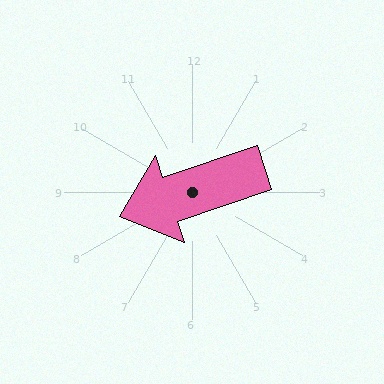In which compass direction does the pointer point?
West.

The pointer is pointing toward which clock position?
Roughly 8 o'clock.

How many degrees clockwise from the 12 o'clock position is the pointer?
Approximately 251 degrees.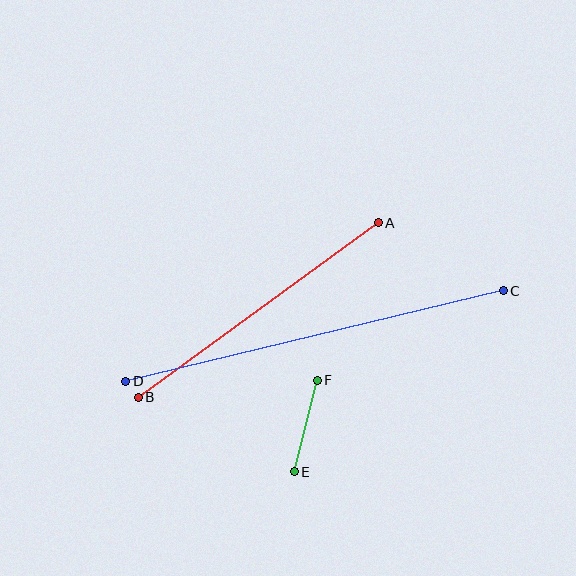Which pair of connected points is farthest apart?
Points C and D are farthest apart.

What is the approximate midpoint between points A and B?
The midpoint is at approximately (258, 310) pixels.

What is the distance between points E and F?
The distance is approximately 94 pixels.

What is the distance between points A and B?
The distance is approximately 297 pixels.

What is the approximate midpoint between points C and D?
The midpoint is at approximately (314, 336) pixels.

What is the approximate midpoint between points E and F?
The midpoint is at approximately (306, 426) pixels.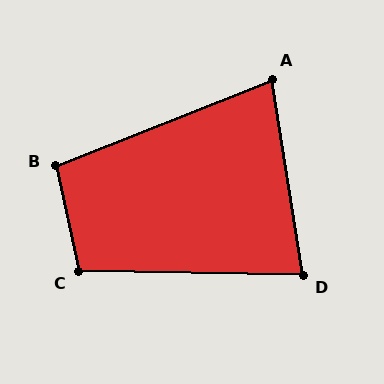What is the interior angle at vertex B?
Approximately 100 degrees (obtuse).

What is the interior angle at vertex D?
Approximately 80 degrees (acute).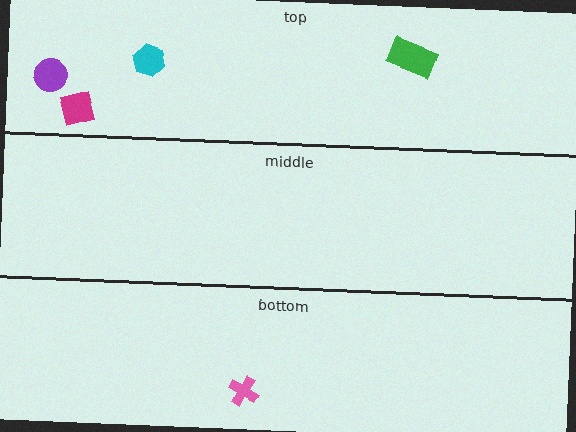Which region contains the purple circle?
The top region.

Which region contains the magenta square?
The top region.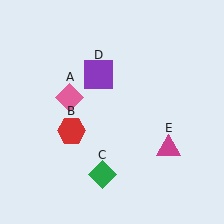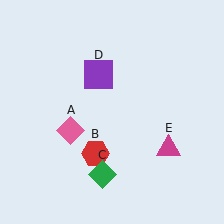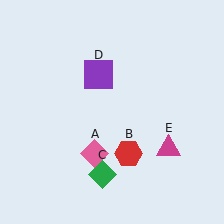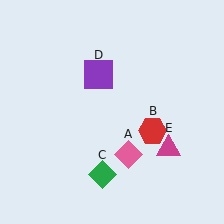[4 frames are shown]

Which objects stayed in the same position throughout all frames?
Green diamond (object C) and purple square (object D) and magenta triangle (object E) remained stationary.